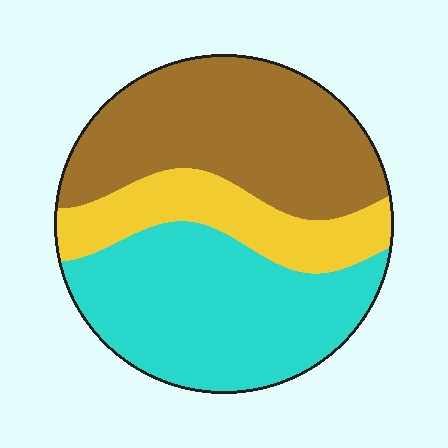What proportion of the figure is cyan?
Cyan takes up about two fifths (2/5) of the figure.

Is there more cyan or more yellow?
Cyan.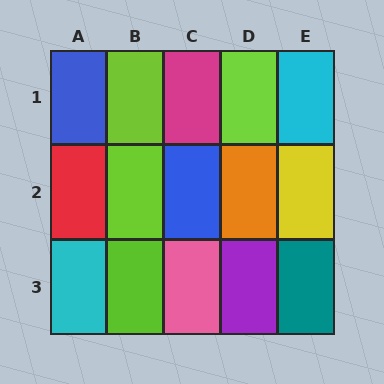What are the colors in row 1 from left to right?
Blue, lime, magenta, lime, cyan.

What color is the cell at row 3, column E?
Teal.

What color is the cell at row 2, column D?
Orange.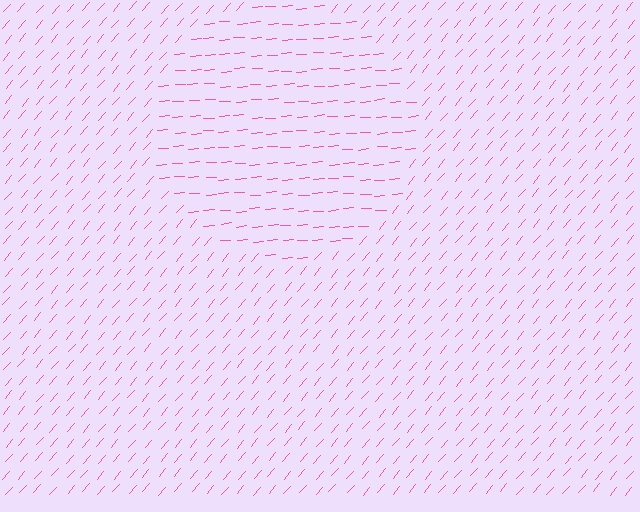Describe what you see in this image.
The image is filled with small pink line segments. A circle region in the image has lines oriented differently from the surrounding lines, creating a visible texture boundary.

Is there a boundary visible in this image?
Yes, there is a texture boundary formed by a change in line orientation.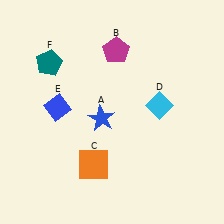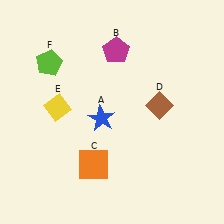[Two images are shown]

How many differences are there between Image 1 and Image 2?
There are 3 differences between the two images.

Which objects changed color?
D changed from cyan to brown. E changed from blue to yellow. F changed from teal to lime.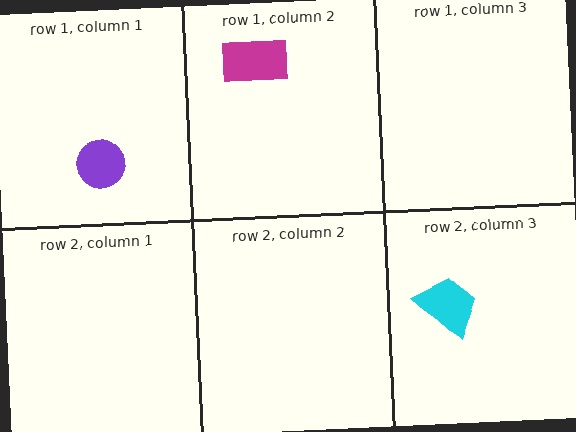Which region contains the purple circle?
The row 1, column 1 region.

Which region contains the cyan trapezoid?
The row 2, column 3 region.